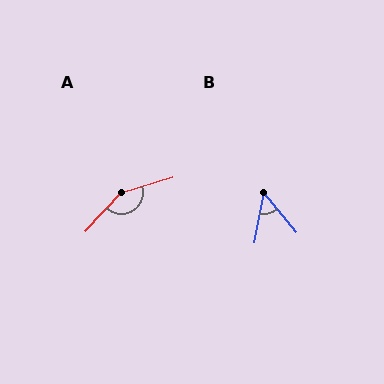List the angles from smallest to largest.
B (49°), A (150°).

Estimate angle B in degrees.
Approximately 49 degrees.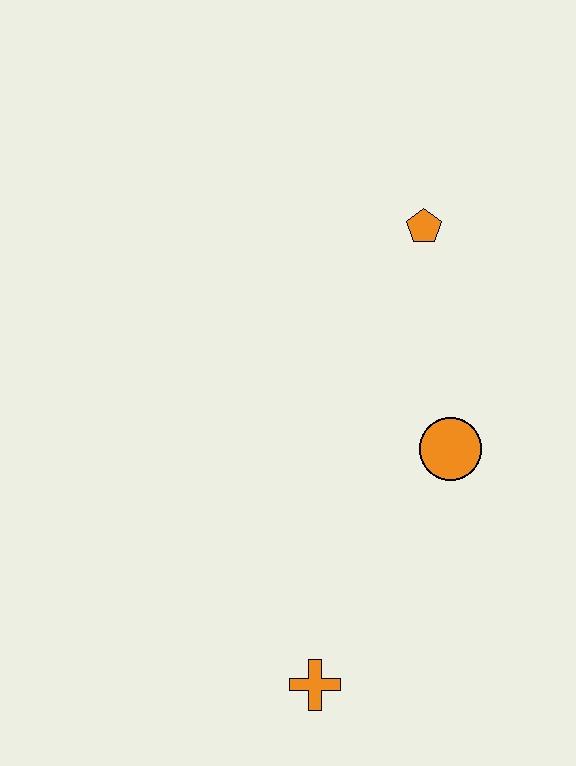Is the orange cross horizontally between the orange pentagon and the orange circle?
No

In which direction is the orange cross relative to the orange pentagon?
The orange cross is below the orange pentagon.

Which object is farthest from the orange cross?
The orange pentagon is farthest from the orange cross.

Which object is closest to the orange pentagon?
The orange circle is closest to the orange pentagon.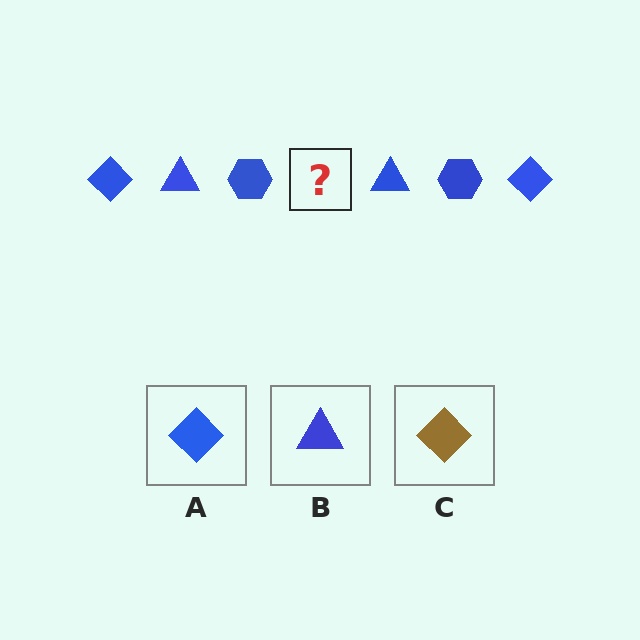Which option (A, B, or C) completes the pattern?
A.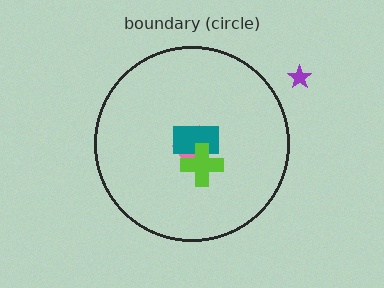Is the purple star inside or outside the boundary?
Outside.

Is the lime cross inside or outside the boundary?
Inside.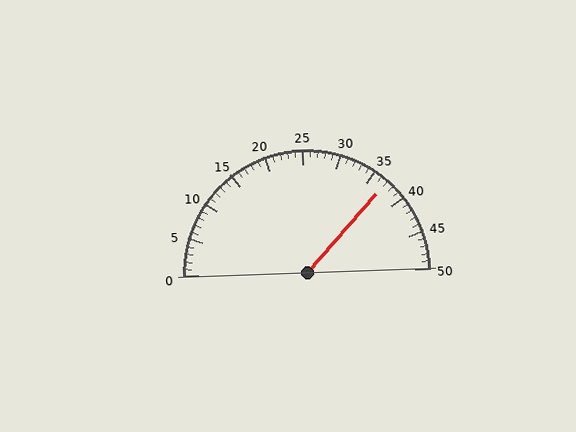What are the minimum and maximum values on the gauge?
The gauge ranges from 0 to 50.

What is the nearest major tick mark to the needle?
The nearest major tick mark is 35.